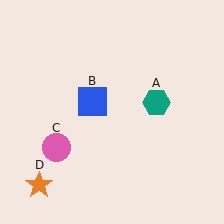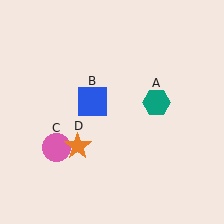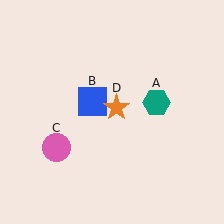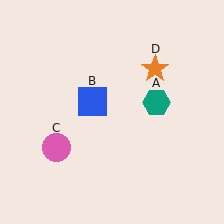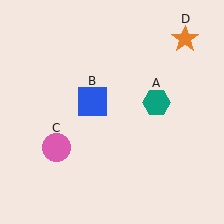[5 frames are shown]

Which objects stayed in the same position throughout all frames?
Teal hexagon (object A) and blue square (object B) and pink circle (object C) remained stationary.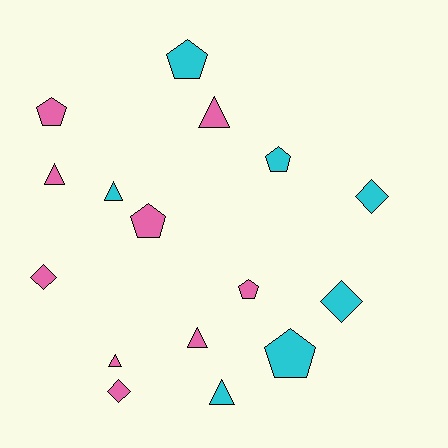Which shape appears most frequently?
Pentagon, with 6 objects.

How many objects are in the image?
There are 16 objects.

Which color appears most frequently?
Pink, with 9 objects.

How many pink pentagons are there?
There are 3 pink pentagons.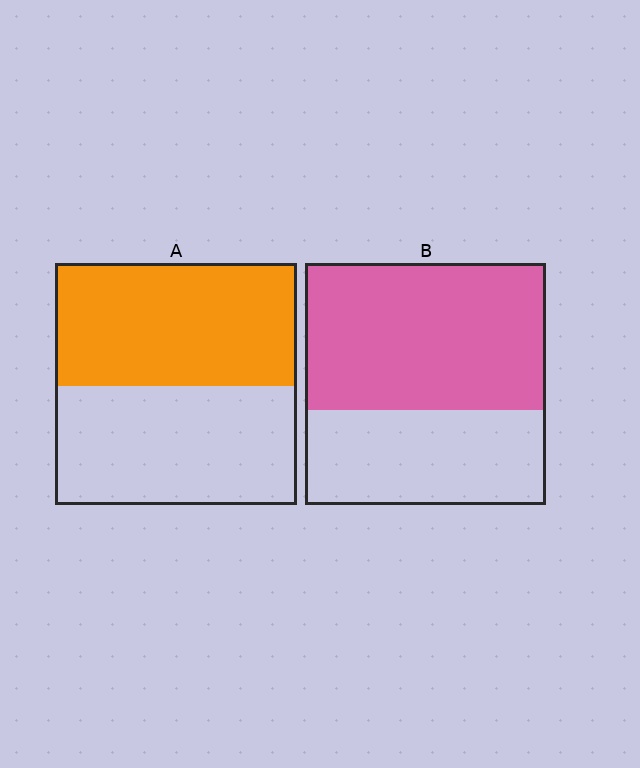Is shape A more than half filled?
Roughly half.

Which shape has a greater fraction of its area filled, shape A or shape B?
Shape B.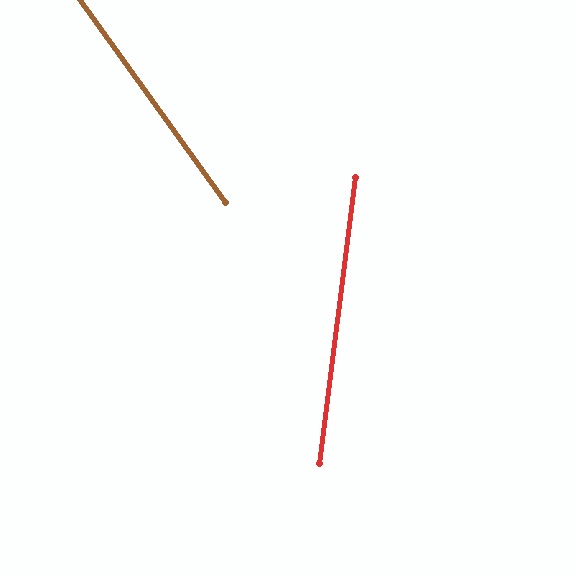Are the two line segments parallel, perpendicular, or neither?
Neither parallel nor perpendicular — they differ by about 43°.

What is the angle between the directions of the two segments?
Approximately 43 degrees.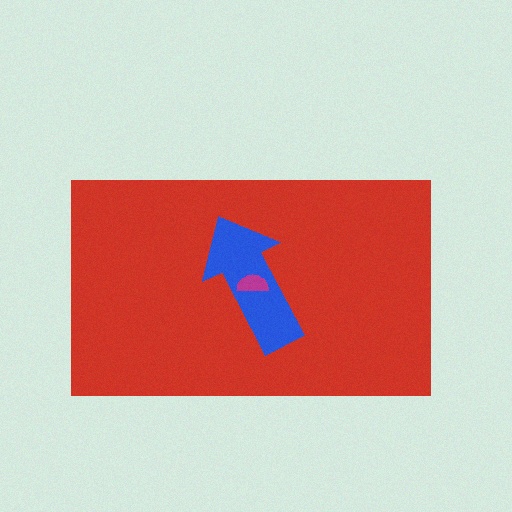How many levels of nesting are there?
3.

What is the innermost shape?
The magenta semicircle.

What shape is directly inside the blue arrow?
The magenta semicircle.